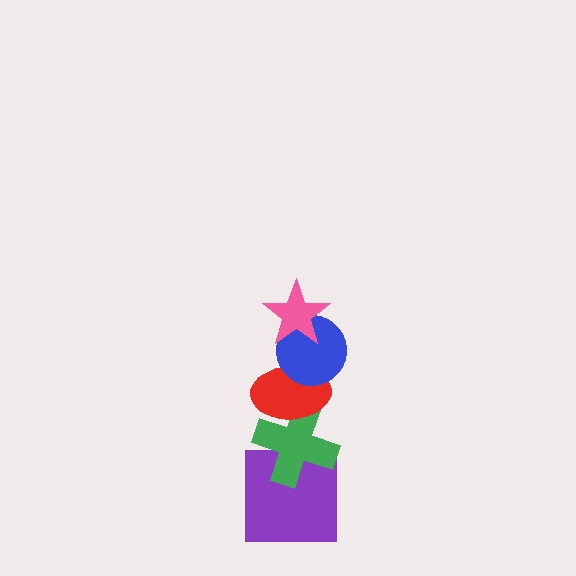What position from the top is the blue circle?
The blue circle is 2nd from the top.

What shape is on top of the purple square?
The green cross is on top of the purple square.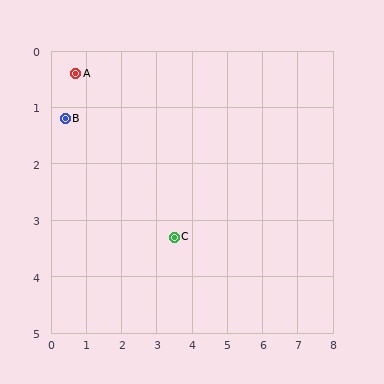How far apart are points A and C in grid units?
Points A and C are about 4.0 grid units apart.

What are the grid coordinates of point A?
Point A is at approximately (0.7, 0.4).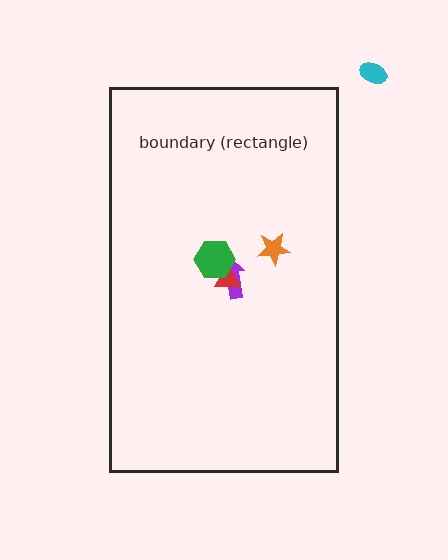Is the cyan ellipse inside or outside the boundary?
Outside.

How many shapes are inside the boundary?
4 inside, 1 outside.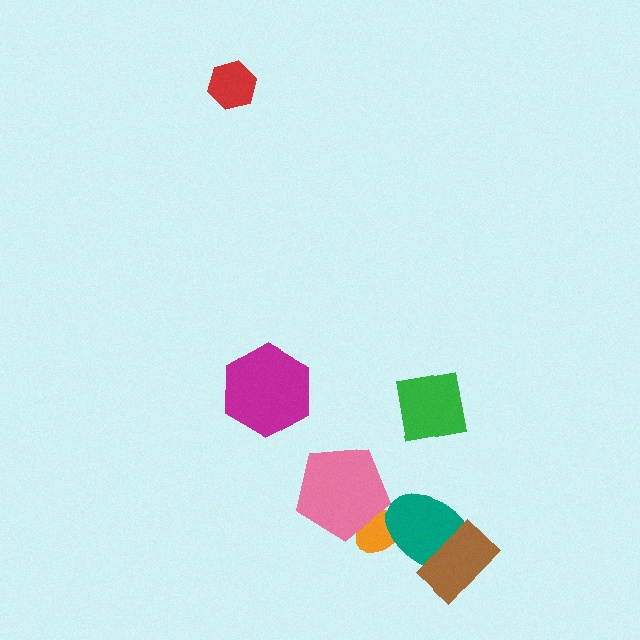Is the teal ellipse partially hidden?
Yes, it is partially covered by another shape.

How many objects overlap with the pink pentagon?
1 object overlaps with the pink pentagon.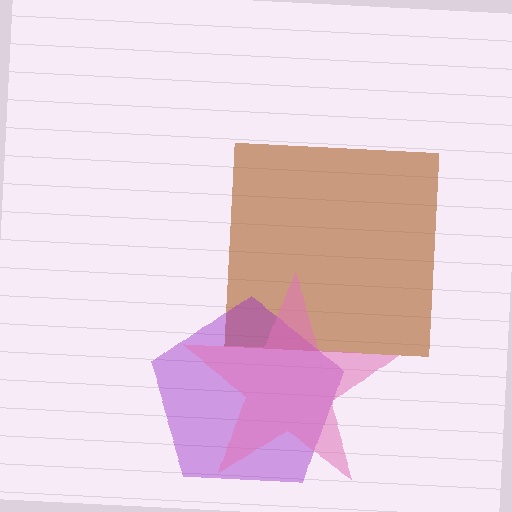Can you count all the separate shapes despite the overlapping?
Yes, there are 3 separate shapes.